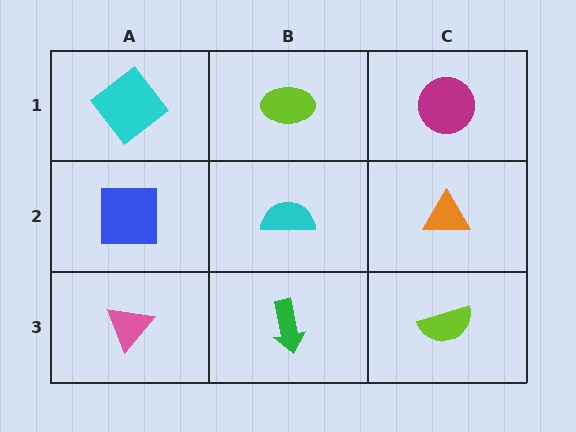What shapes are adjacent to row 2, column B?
A lime ellipse (row 1, column B), a green arrow (row 3, column B), a blue square (row 2, column A), an orange triangle (row 2, column C).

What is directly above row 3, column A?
A blue square.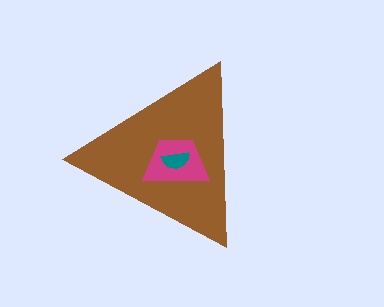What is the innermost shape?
The teal semicircle.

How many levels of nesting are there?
3.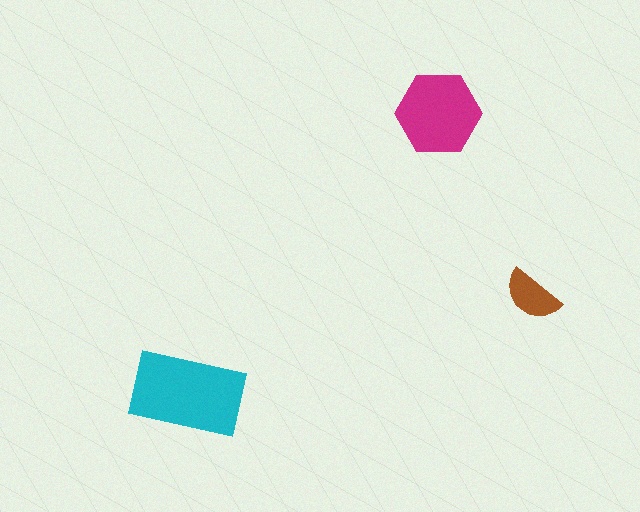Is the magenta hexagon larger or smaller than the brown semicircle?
Larger.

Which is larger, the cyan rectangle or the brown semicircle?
The cyan rectangle.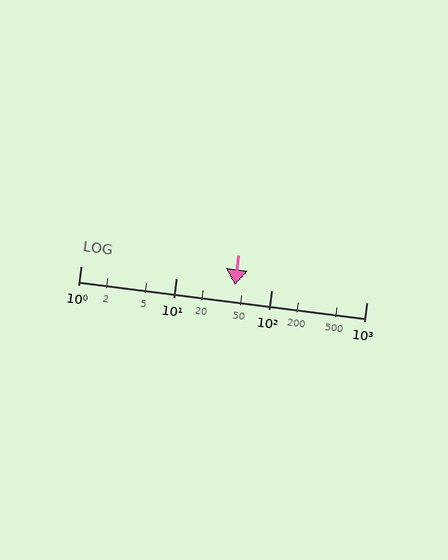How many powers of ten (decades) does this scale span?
The scale spans 3 decades, from 1 to 1000.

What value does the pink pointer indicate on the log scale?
The pointer indicates approximately 42.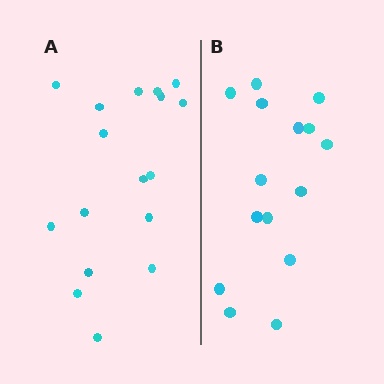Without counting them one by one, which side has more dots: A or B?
Region A (the left region) has more dots.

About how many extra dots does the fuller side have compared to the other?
Region A has just a few more — roughly 2 or 3 more dots than region B.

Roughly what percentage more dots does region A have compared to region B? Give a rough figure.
About 15% more.